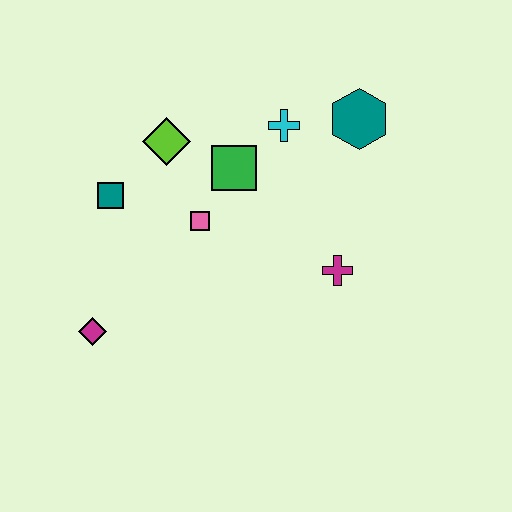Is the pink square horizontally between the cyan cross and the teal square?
Yes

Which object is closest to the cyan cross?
The green square is closest to the cyan cross.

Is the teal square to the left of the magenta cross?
Yes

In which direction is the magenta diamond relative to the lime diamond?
The magenta diamond is below the lime diamond.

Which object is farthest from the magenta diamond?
The teal hexagon is farthest from the magenta diamond.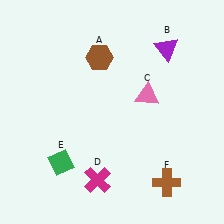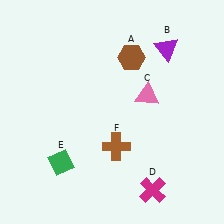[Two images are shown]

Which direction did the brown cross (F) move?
The brown cross (F) moved left.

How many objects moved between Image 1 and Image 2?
3 objects moved between the two images.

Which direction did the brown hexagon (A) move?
The brown hexagon (A) moved right.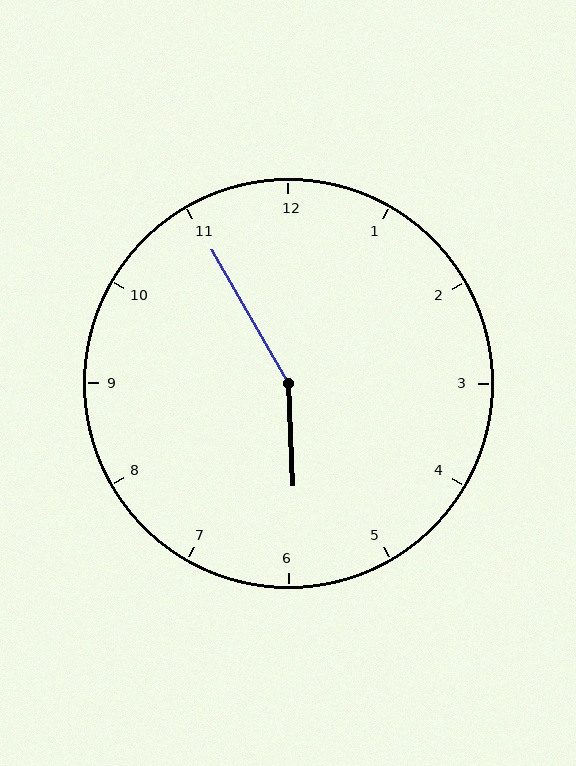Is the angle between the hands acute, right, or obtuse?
It is obtuse.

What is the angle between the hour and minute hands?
Approximately 152 degrees.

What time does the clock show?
5:55.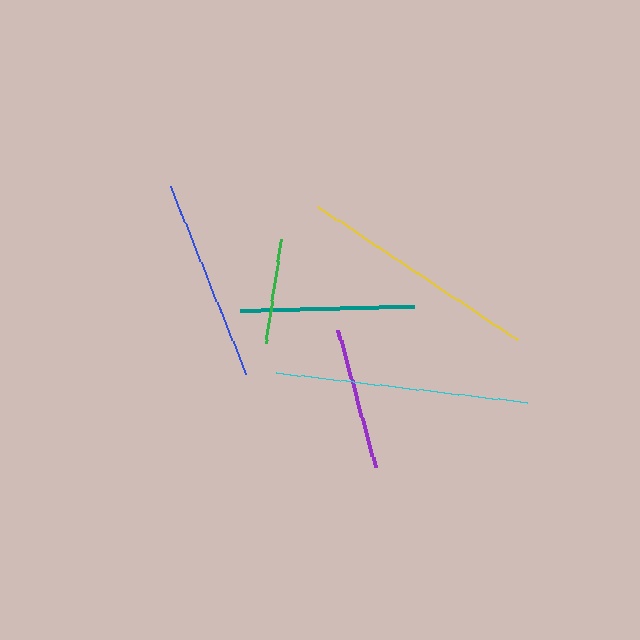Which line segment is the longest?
The cyan line is the longest at approximately 253 pixels.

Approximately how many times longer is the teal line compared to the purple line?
The teal line is approximately 1.2 times the length of the purple line.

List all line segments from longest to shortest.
From longest to shortest: cyan, yellow, blue, teal, purple, green.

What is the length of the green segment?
The green segment is approximately 105 pixels long.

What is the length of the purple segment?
The purple segment is approximately 142 pixels long.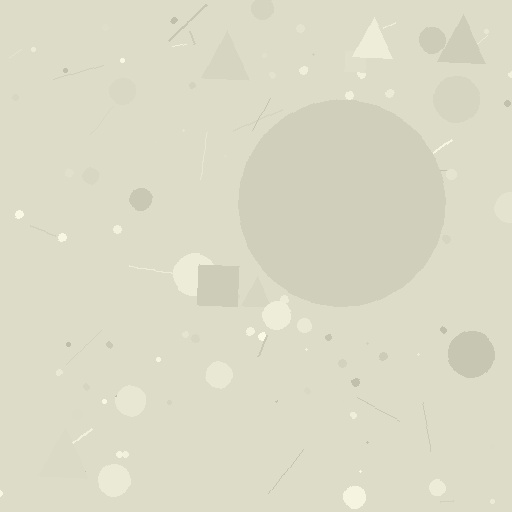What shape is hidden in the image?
A circle is hidden in the image.